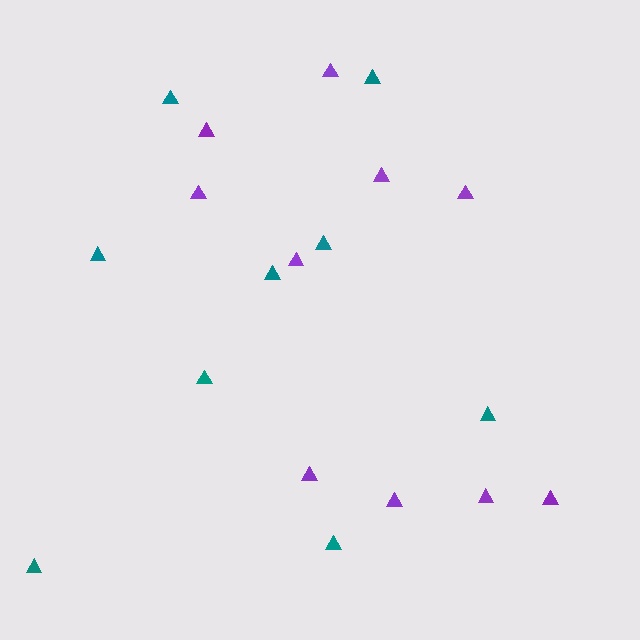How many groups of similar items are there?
There are 2 groups: one group of teal triangles (9) and one group of purple triangles (10).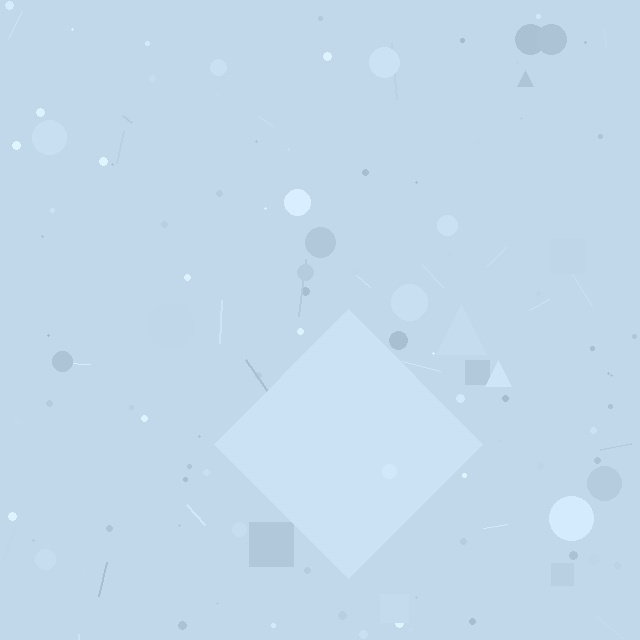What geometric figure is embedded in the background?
A diamond is embedded in the background.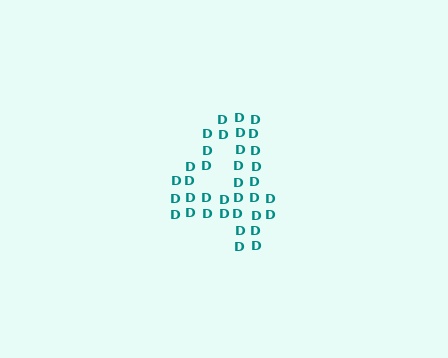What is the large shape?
The large shape is the digit 4.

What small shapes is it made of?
It is made of small letter D's.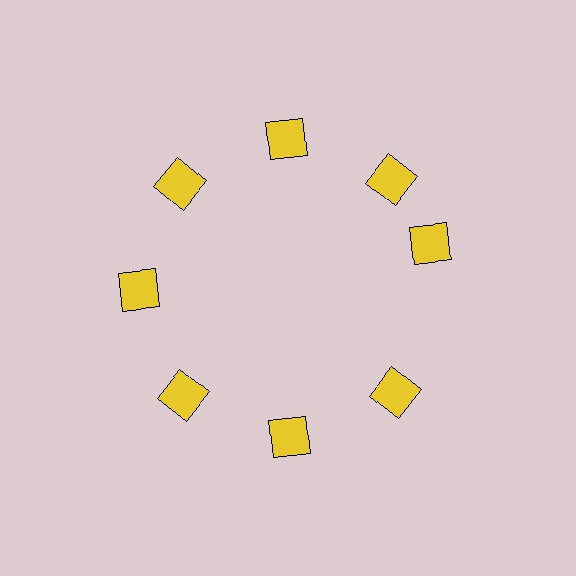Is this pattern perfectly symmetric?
No. The 8 yellow squares are arranged in a ring, but one element near the 3 o'clock position is rotated out of alignment along the ring, breaking the 8-fold rotational symmetry.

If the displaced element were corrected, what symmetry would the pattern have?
It would have 8-fold rotational symmetry — the pattern would map onto itself every 45 degrees.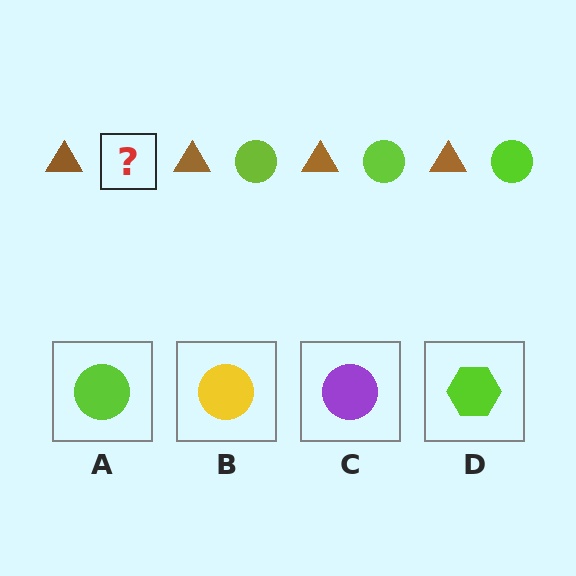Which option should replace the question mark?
Option A.